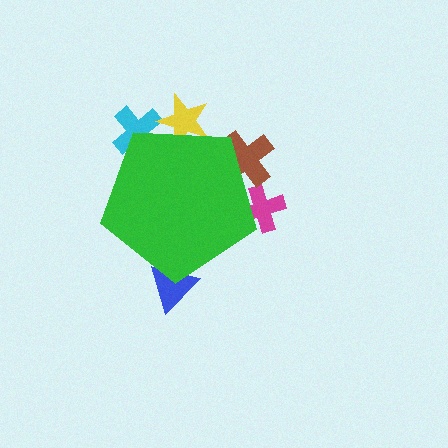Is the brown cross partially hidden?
Yes, the brown cross is partially hidden behind the green pentagon.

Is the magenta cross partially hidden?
Yes, the magenta cross is partially hidden behind the green pentagon.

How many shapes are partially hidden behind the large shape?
5 shapes are partially hidden.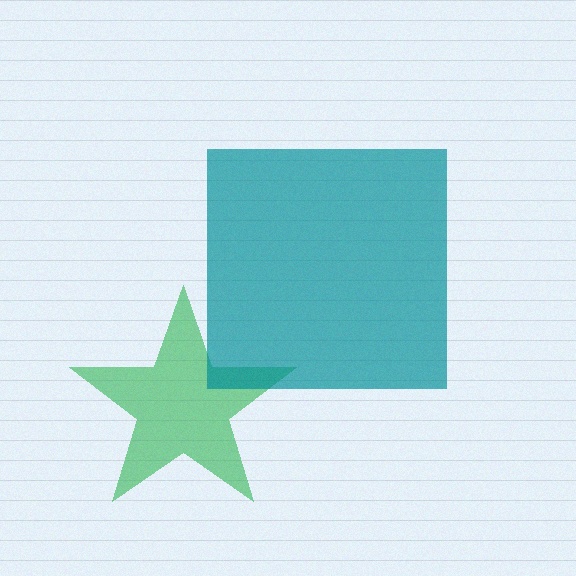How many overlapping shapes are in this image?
There are 2 overlapping shapes in the image.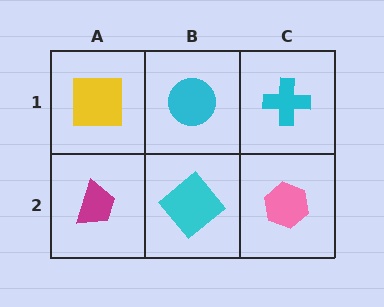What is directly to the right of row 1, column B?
A cyan cross.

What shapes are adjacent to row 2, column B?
A cyan circle (row 1, column B), a magenta trapezoid (row 2, column A), a pink hexagon (row 2, column C).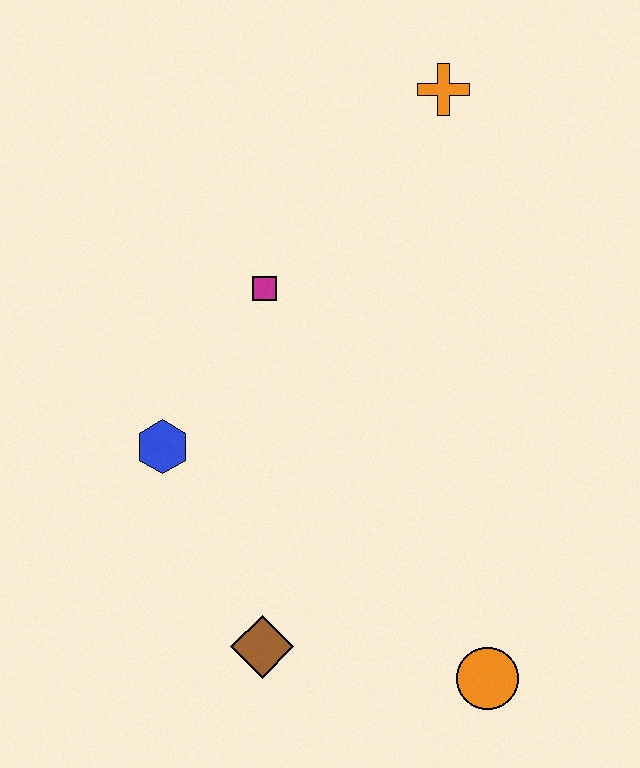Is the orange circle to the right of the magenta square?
Yes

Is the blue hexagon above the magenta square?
No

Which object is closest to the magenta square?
The blue hexagon is closest to the magenta square.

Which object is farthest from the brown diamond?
The orange cross is farthest from the brown diamond.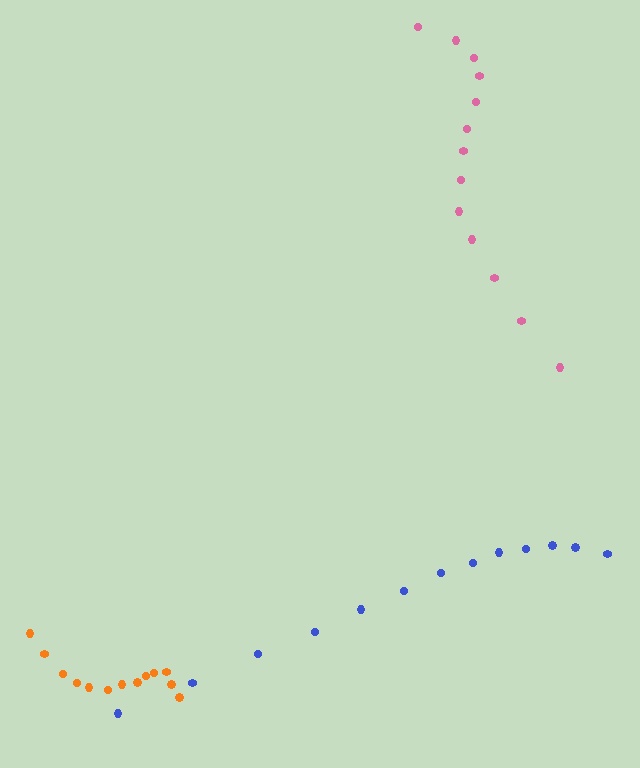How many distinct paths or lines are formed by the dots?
There are 3 distinct paths.